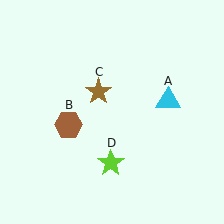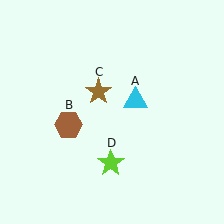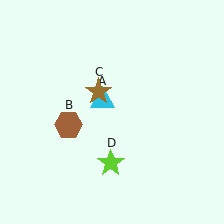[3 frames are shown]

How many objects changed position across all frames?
1 object changed position: cyan triangle (object A).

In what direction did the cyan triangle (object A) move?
The cyan triangle (object A) moved left.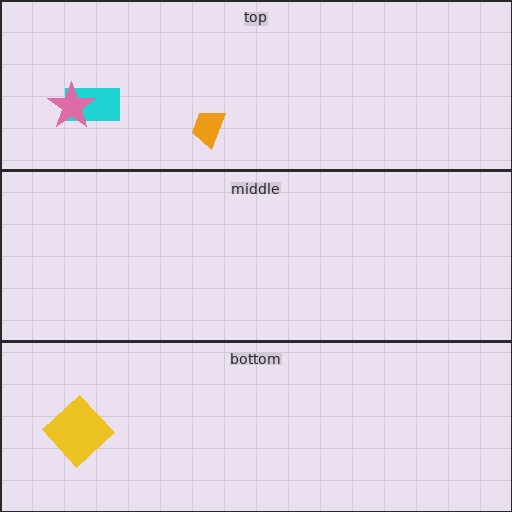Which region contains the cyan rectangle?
The top region.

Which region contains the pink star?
The top region.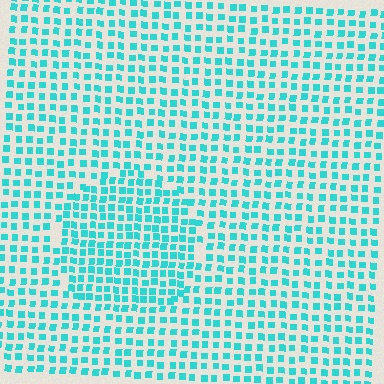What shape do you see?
I see a circle.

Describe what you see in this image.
The image contains small cyan elements arranged at two different densities. A circle-shaped region is visible where the elements are more densely packed than the surrounding area.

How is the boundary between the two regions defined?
The boundary is defined by a change in element density (approximately 1.5x ratio). All elements are the same color, size, and shape.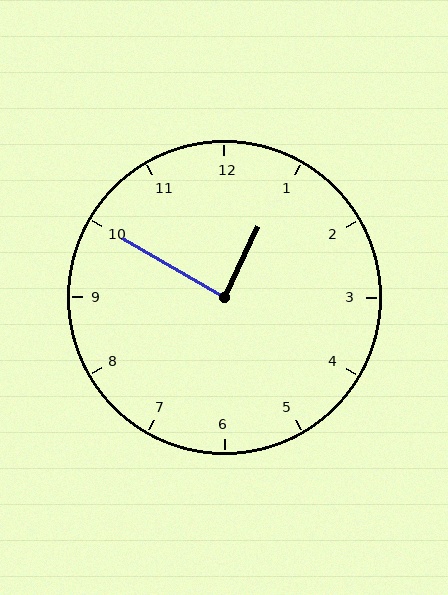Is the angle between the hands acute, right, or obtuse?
It is right.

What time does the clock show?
12:50.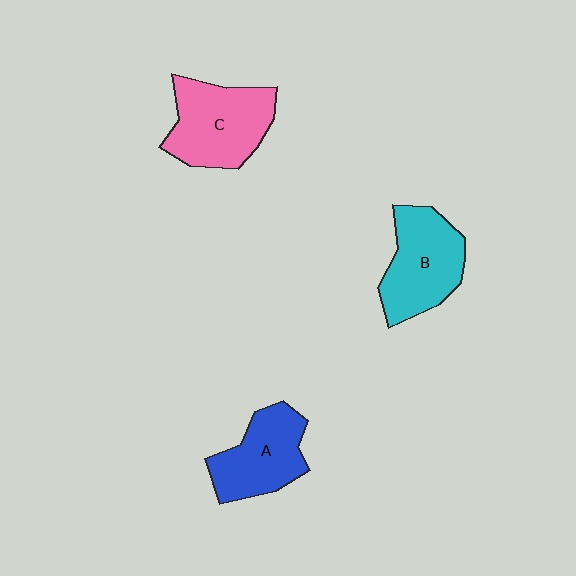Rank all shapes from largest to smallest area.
From largest to smallest: C (pink), B (cyan), A (blue).